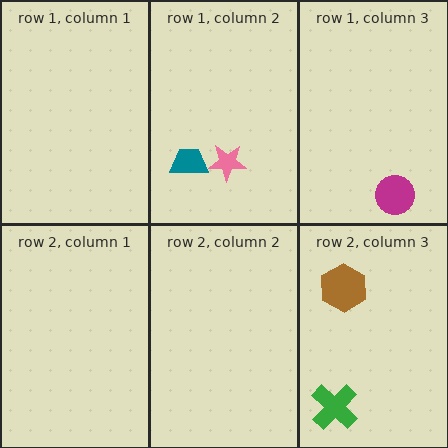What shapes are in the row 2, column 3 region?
The brown hexagon, the green cross.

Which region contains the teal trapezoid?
The row 1, column 2 region.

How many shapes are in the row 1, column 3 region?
1.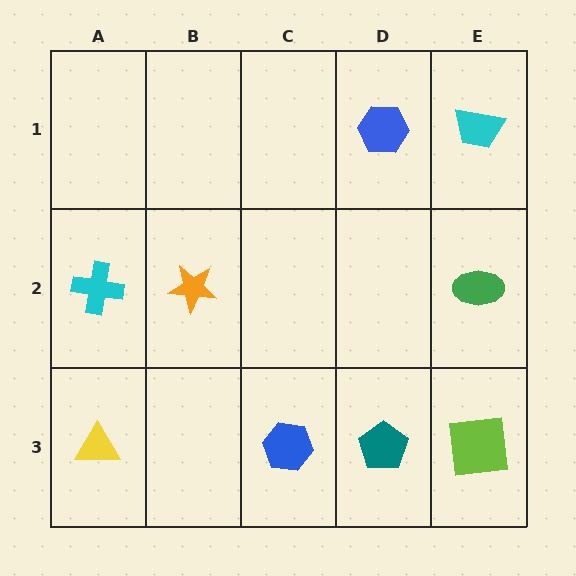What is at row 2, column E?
A green ellipse.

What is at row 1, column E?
A cyan trapezoid.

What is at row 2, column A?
A cyan cross.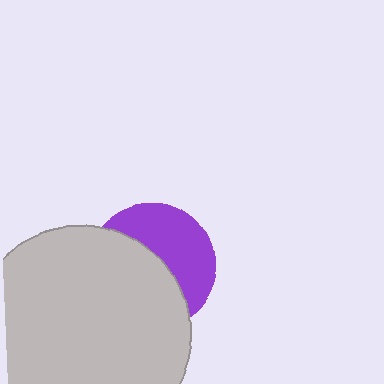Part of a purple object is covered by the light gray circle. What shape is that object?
It is a circle.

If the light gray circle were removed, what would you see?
You would see the complete purple circle.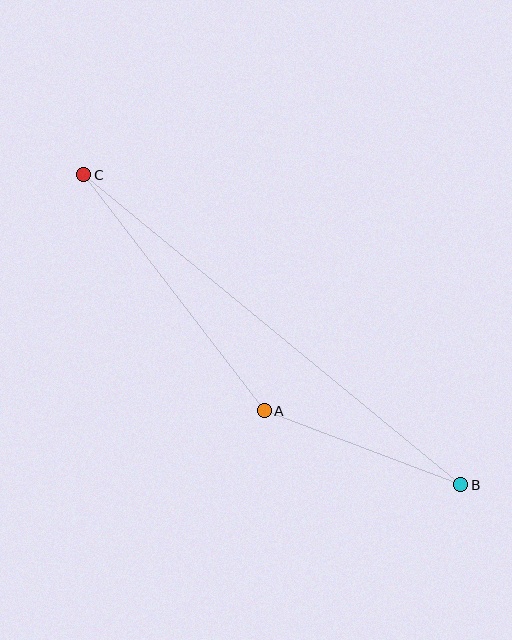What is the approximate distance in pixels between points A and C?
The distance between A and C is approximately 297 pixels.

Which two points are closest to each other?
Points A and B are closest to each other.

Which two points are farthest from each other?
Points B and C are farthest from each other.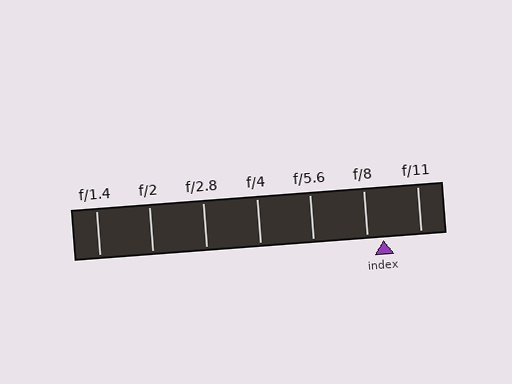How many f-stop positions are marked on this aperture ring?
There are 7 f-stop positions marked.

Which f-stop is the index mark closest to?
The index mark is closest to f/8.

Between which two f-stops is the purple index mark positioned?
The index mark is between f/8 and f/11.